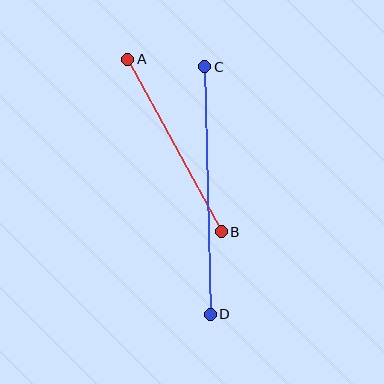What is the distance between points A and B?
The distance is approximately 196 pixels.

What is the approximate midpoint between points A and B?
The midpoint is at approximately (174, 145) pixels.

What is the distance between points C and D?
The distance is approximately 248 pixels.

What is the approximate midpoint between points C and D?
The midpoint is at approximately (207, 190) pixels.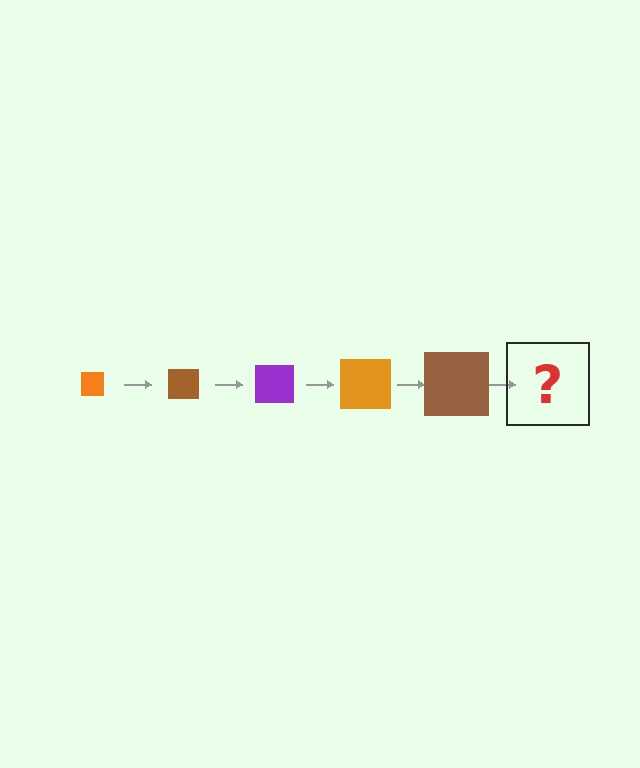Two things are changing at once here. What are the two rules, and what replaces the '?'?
The two rules are that the square grows larger each step and the color cycles through orange, brown, and purple. The '?' should be a purple square, larger than the previous one.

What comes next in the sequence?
The next element should be a purple square, larger than the previous one.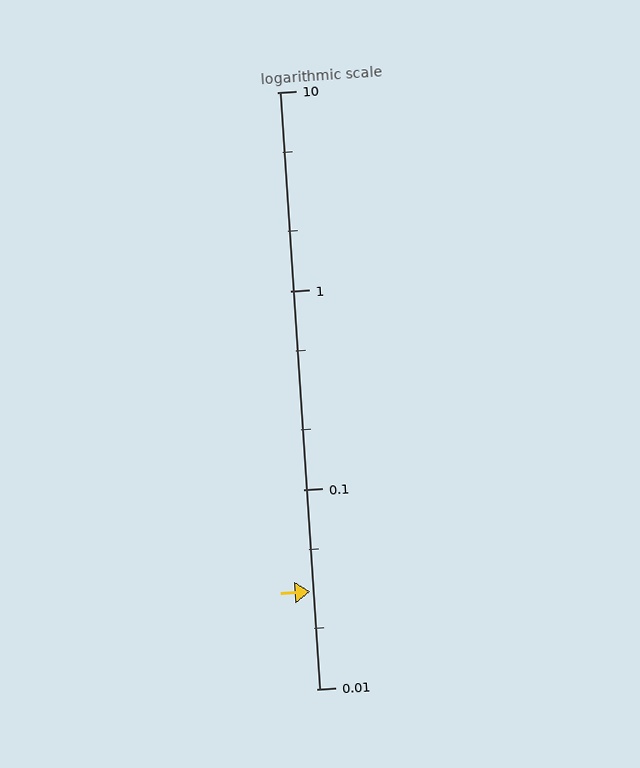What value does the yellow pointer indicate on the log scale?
The pointer indicates approximately 0.031.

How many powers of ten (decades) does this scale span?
The scale spans 3 decades, from 0.01 to 10.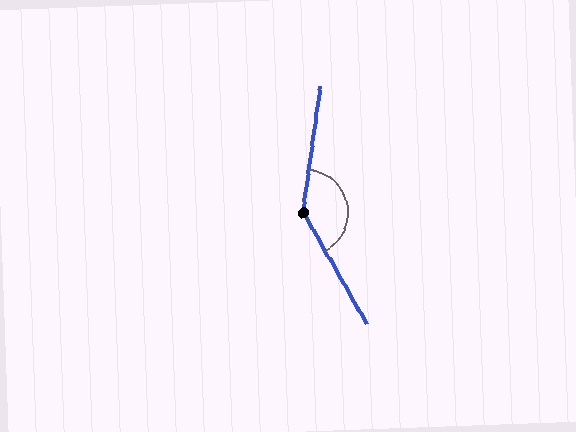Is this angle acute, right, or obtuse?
It is obtuse.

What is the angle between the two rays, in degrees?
Approximately 143 degrees.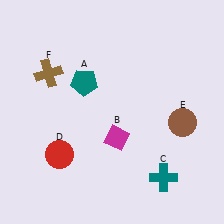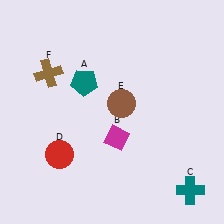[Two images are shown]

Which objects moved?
The objects that moved are: the teal cross (C), the brown circle (E).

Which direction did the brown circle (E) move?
The brown circle (E) moved left.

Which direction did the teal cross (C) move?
The teal cross (C) moved right.